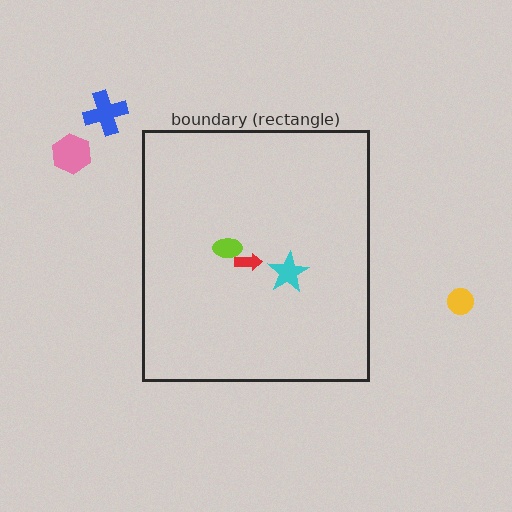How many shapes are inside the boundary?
3 inside, 3 outside.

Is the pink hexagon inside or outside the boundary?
Outside.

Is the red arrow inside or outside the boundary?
Inside.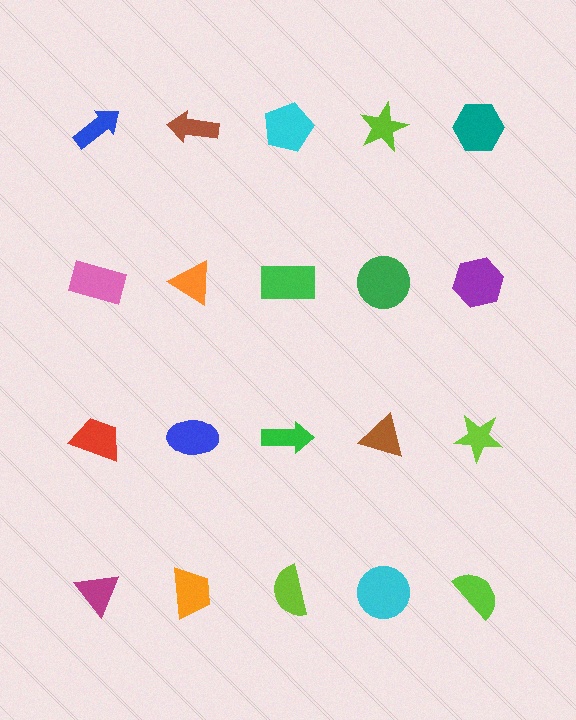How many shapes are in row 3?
5 shapes.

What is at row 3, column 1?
A red trapezoid.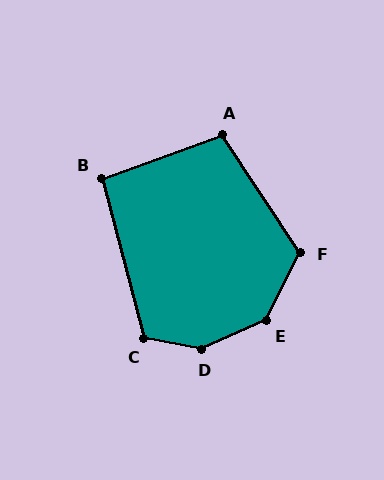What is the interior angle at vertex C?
Approximately 115 degrees (obtuse).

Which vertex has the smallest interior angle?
B, at approximately 95 degrees.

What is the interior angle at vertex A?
Approximately 104 degrees (obtuse).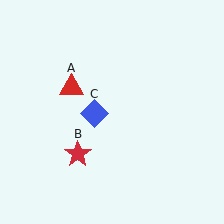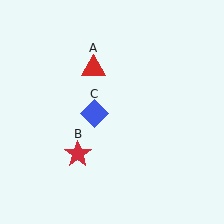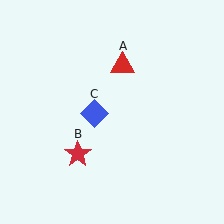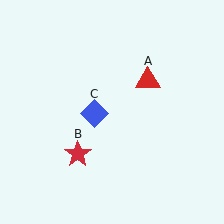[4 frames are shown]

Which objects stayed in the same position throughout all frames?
Red star (object B) and blue diamond (object C) remained stationary.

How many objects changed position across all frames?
1 object changed position: red triangle (object A).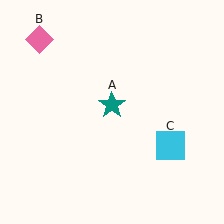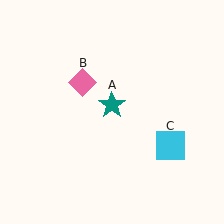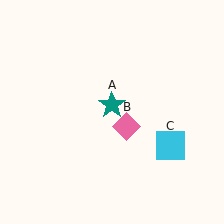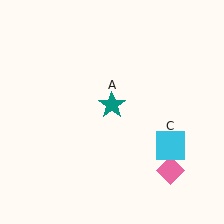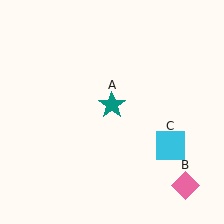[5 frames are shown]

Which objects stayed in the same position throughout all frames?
Teal star (object A) and cyan square (object C) remained stationary.